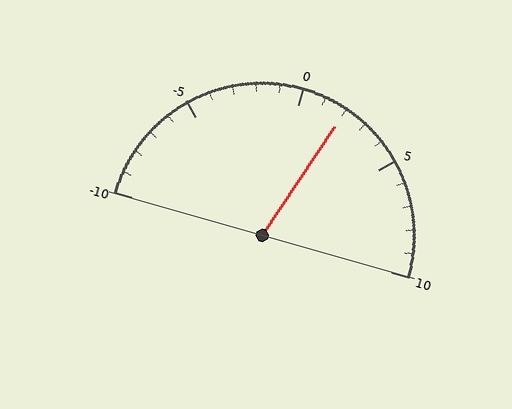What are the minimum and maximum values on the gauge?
The gauge ranges from -10 to 10.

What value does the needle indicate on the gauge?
The needle indicates approximately 2.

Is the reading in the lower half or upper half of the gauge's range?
The reading is in the upper half of the range (-10 to 10).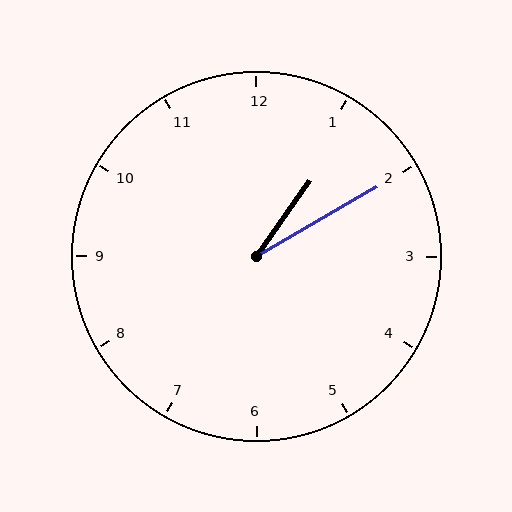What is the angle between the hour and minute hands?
Approximately 25 degrees.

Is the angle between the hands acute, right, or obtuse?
It is acute.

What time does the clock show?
1:10.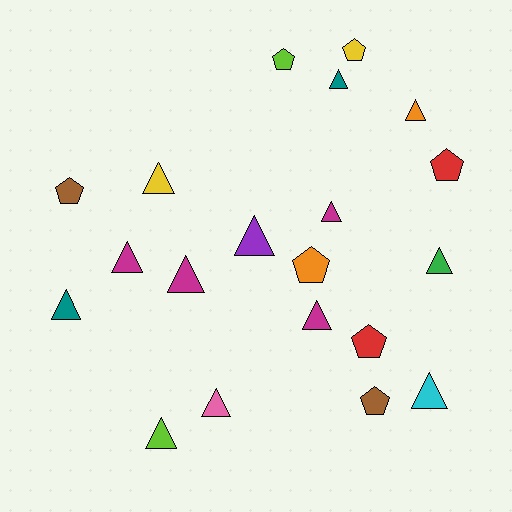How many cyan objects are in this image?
There is 1 cyan object.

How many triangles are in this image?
There are 13 triangles.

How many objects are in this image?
There are 20 objects.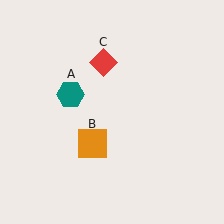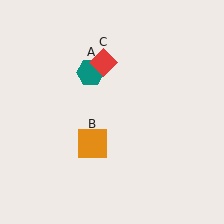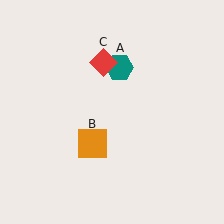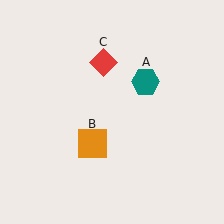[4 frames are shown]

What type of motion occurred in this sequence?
The teal hexagon (object A) rotated clockwise around the center of the scene.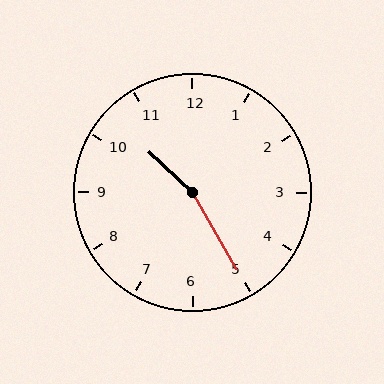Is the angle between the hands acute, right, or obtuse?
It is obtuse.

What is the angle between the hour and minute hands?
Approximately 162 degrees.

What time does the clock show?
10:25.